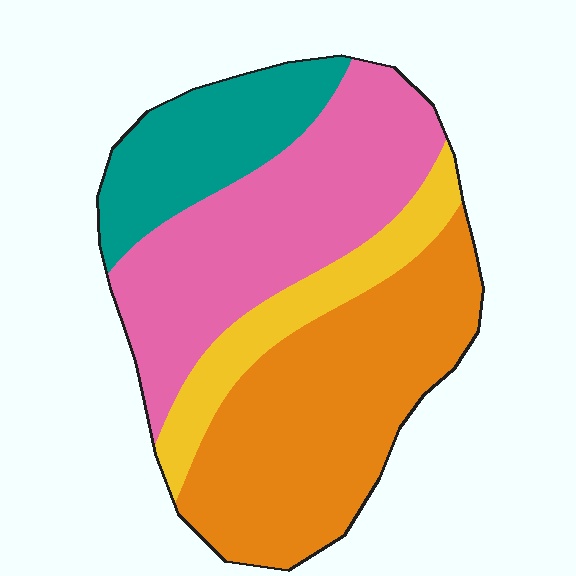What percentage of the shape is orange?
Orange takes up between a quarter and a half of the shape.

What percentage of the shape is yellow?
Yellow covers about 15% of the shape.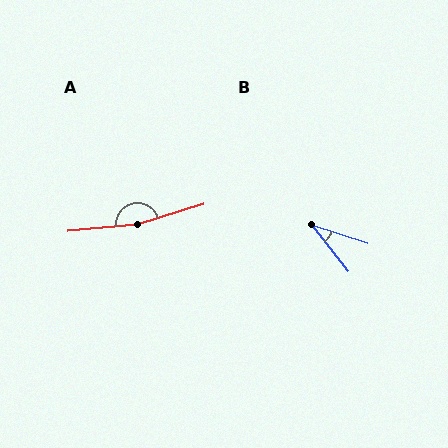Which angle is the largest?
A, at approximately 168 degrees.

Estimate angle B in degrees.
Approximately 34 degrees.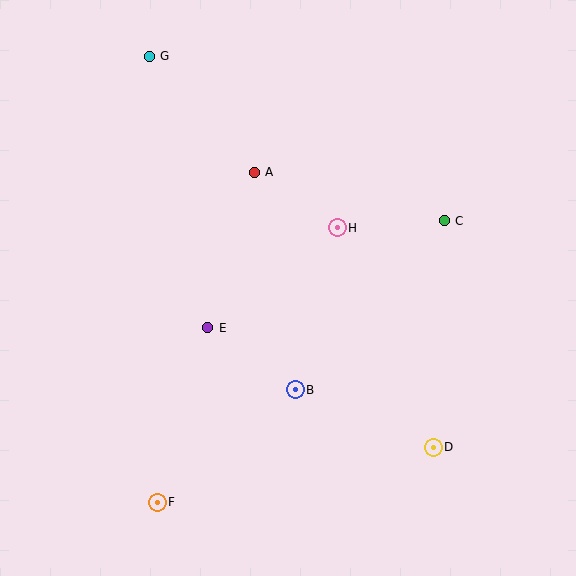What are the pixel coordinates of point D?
Point D is at (433, 447).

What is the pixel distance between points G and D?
The distance between G and D is 483 pixels.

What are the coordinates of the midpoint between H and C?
The midpoint between H and C is at (391, 224).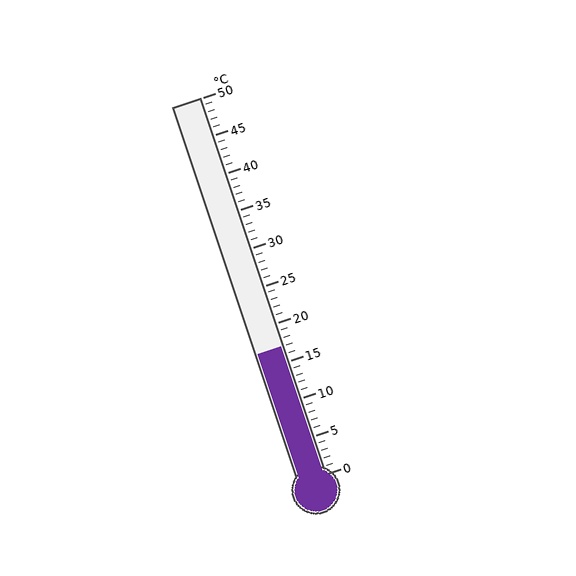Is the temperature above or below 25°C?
The temperature is below 25°C.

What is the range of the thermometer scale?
The thermometer scale ranges from 0°C to 50°C.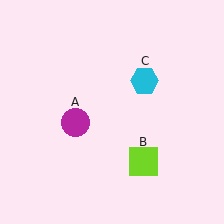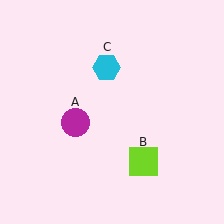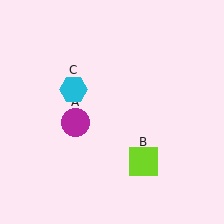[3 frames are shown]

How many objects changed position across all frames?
1 object changed position: cyan hexagon (object C).